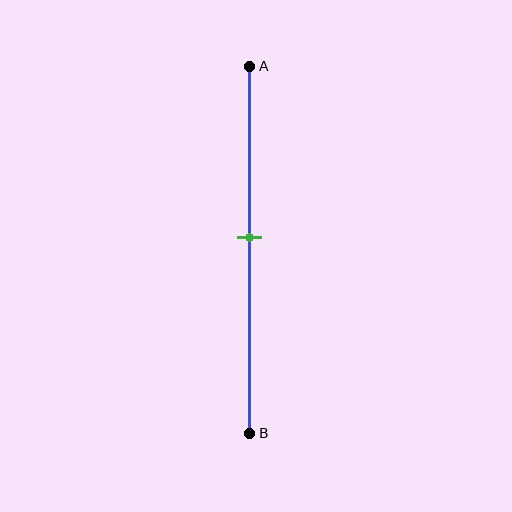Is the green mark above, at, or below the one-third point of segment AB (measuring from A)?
The green mark is below the one-third point of segment AB.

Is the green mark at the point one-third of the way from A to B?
No, the mark is at about 45% from A, not at the 33% one-third point.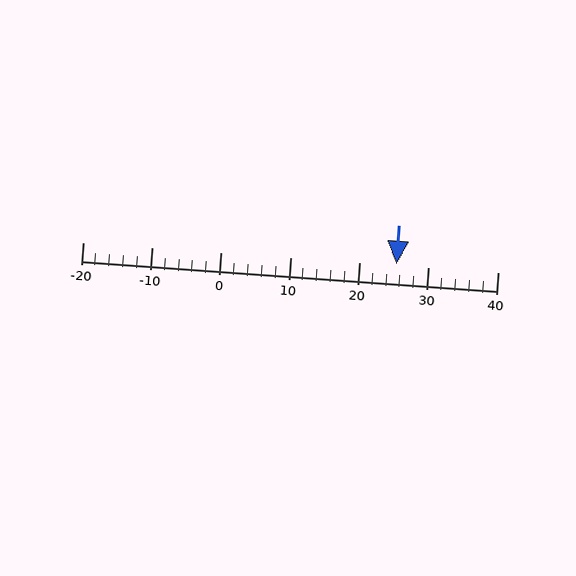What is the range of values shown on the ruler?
The ruler shows values from -20 to 40.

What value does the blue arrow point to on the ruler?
The blue arrow points to approximately 25.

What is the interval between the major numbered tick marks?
The major tick marks are spaced 10 units apart.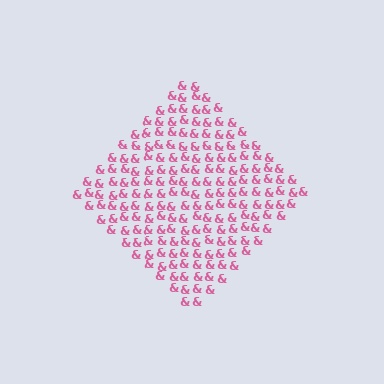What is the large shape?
The large shape is a diamond.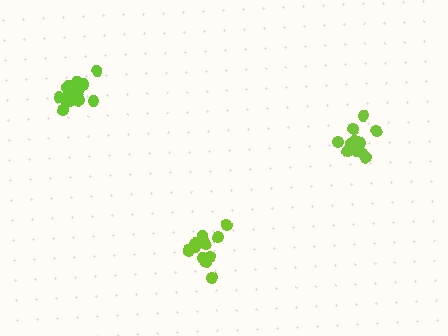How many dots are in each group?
Group 1: 13 dots, Group 2: 19 dots, Group 3: 13 dots (45 total).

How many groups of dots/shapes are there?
There are 3 groups.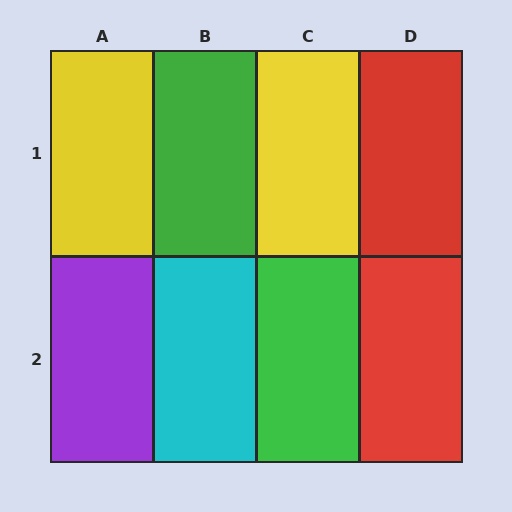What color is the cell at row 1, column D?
Red.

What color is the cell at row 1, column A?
Yellow.